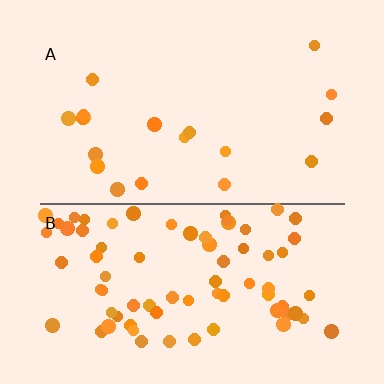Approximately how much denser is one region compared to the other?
Approximately 4.0× — region B over region A.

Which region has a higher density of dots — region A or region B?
B (the bottom).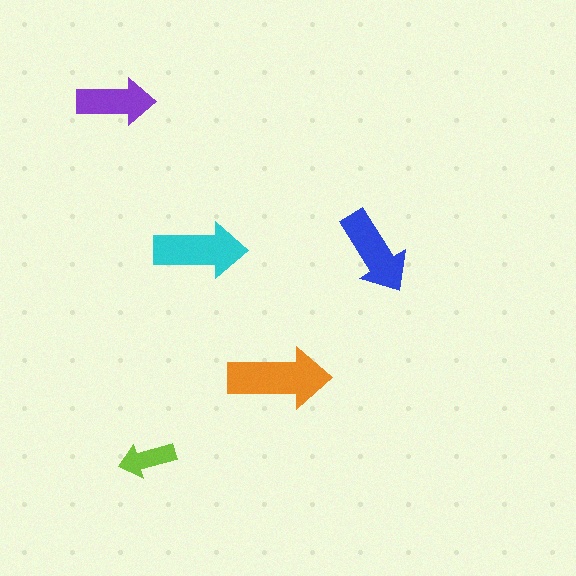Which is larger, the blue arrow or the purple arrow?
The blue one.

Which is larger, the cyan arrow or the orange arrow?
The orange one.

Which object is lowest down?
The lime arrow is bottommost.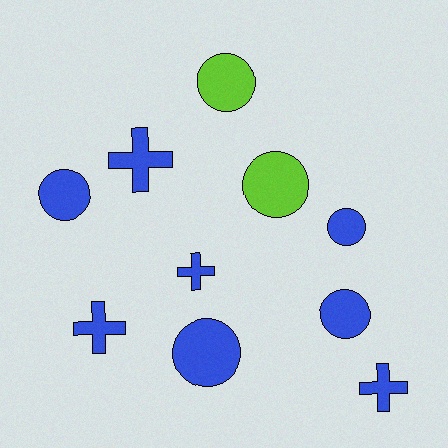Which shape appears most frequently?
Circle, with 6 objects.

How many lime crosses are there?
There are no lime crosses.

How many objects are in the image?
There are 10 objects.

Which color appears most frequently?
Blue, with 8 objects.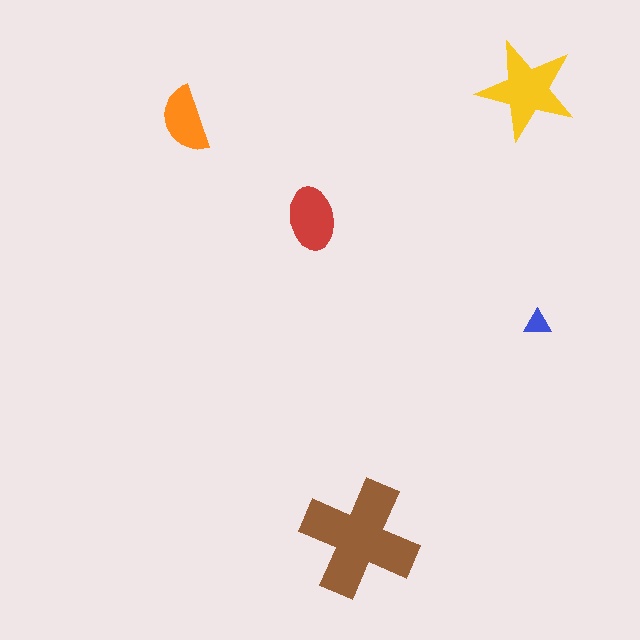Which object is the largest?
The brown cross.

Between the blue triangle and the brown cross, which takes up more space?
The brown cross.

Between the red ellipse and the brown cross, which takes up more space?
The brown cross.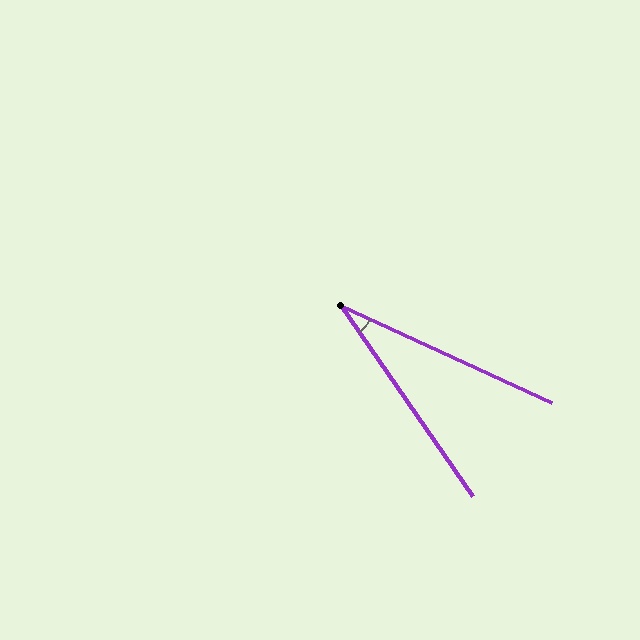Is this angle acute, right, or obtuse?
It is acute.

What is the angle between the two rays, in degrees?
Approximately 31 degrees.